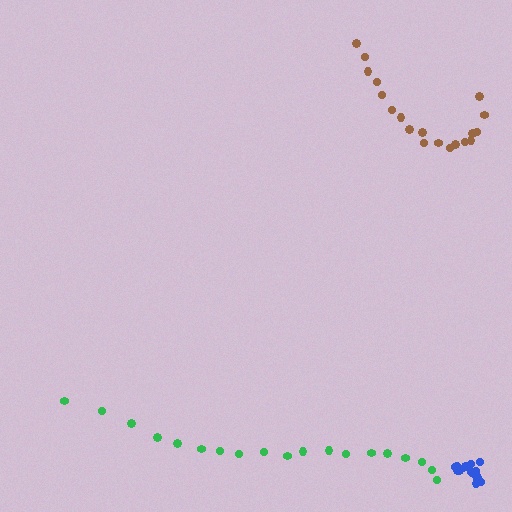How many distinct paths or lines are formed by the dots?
There are 3 distinct paths.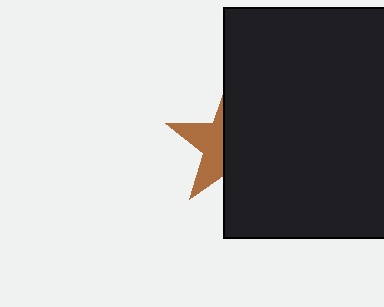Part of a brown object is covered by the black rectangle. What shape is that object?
It is a star.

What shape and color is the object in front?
The object in front is a black rectangle.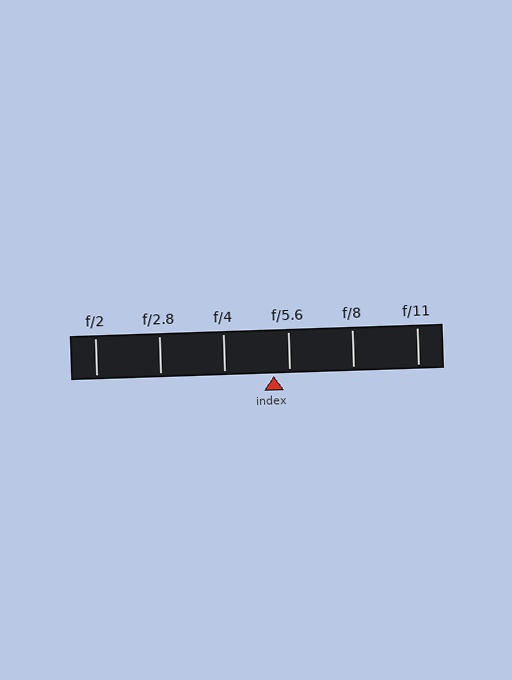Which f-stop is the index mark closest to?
The index mark is closest to f/5.6.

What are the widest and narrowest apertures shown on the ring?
The widest aperture shown is f/2 and the narrowest is f/11.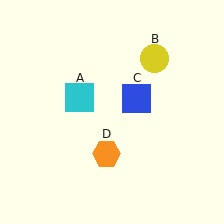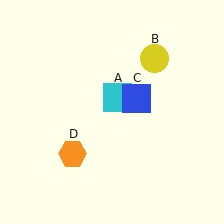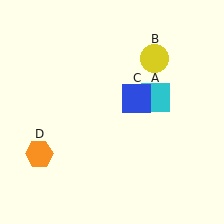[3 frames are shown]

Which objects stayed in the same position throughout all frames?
Yellow circle (object B) and blue square (object C) remained stationary.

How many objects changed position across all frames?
2 objects changed position: cyan square (object A), orange hexagon (object D).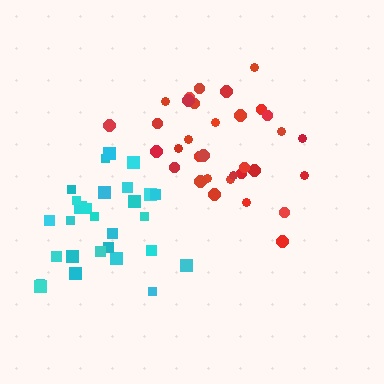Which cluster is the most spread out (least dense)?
Red.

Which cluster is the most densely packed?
Cyan.